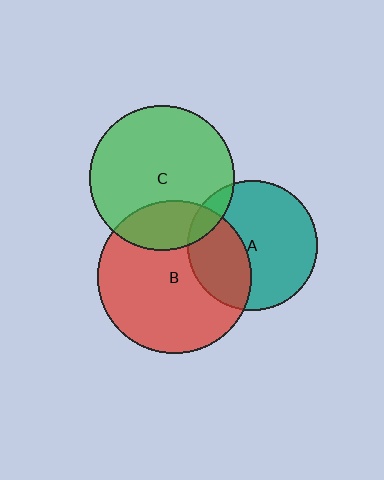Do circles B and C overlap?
Yes.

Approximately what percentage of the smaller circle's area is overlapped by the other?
Approximately 25%.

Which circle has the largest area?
Circle B (red).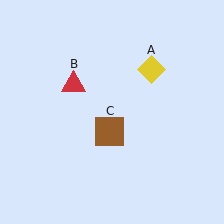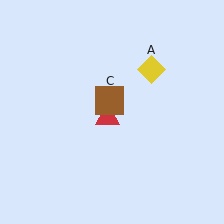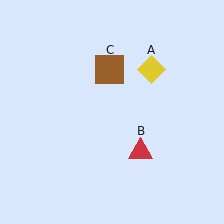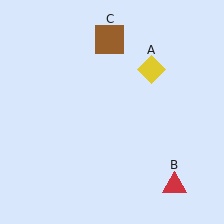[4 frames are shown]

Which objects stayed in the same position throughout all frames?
Yellow diamond (object A) remained stationary.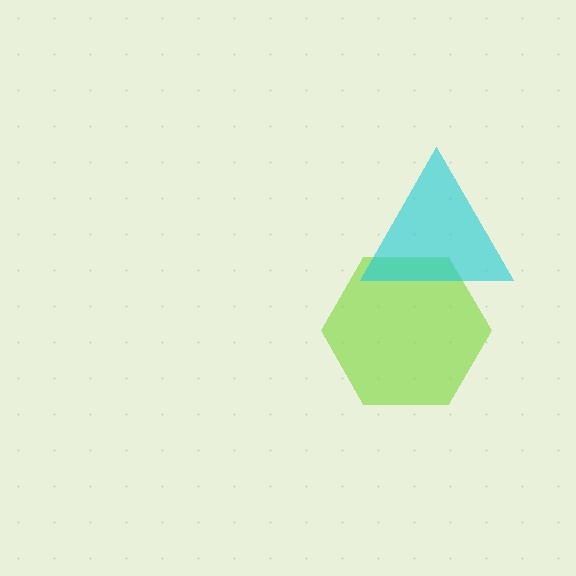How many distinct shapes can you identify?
There are 2 distinct shapes: a lime hexagon, a cyan triangle.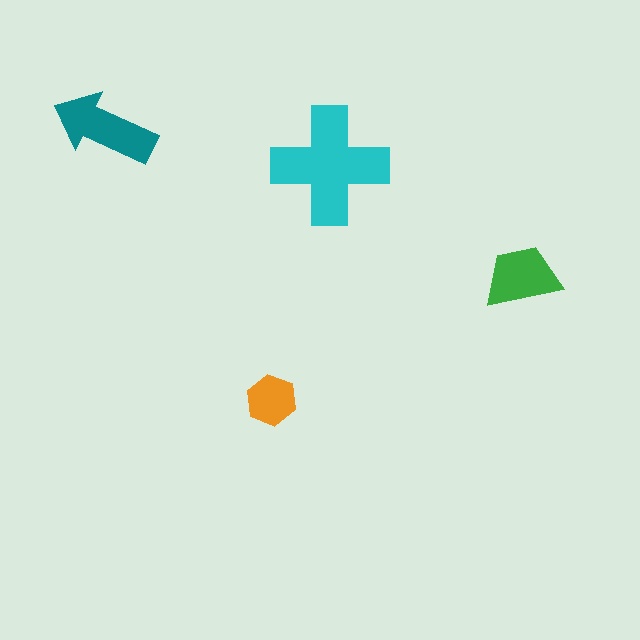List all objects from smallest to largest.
The orange hexagon, the green trapezoid, the teal arrow, the cyan cross.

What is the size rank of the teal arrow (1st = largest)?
2nd.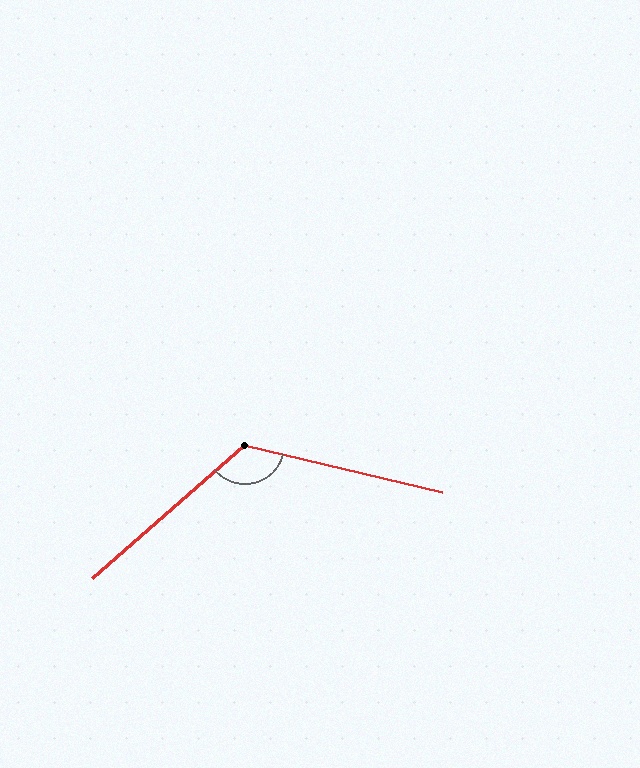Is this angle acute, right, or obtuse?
It is obtuse.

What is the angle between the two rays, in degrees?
Approximately 125 degrees.